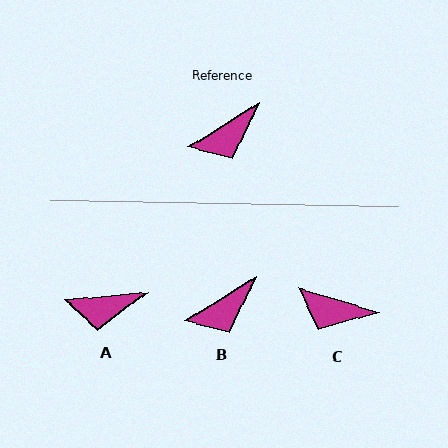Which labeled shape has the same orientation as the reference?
B.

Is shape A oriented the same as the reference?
No, it is off by about 28 degrees.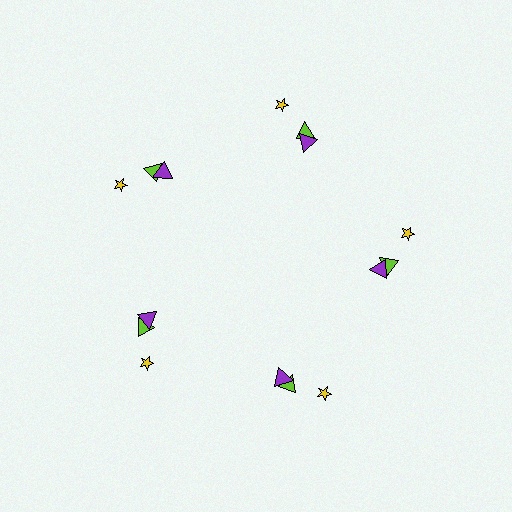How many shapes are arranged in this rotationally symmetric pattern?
There are 15 shapes, arranged in 5 groups of 3.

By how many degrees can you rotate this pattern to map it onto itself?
The pattern maps onto itself every 72 degrees of rotation.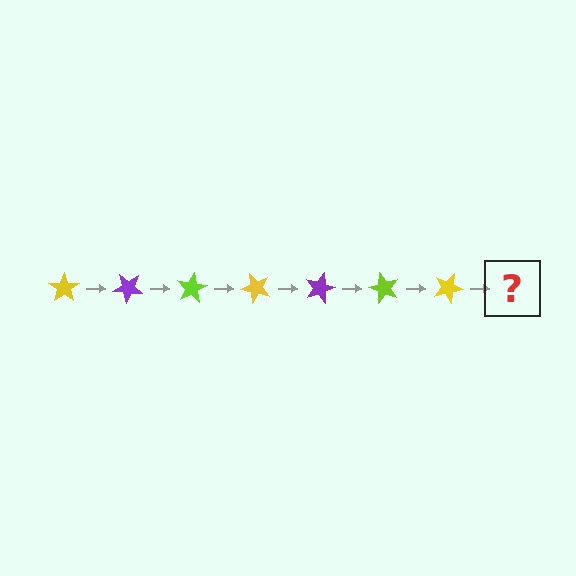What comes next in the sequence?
The next element should be a purple star, rotated 280 degrees from the start.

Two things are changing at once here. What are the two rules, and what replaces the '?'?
The two rules are that it rotates 40 degrees each step and the color cycles through yellow, purple, and lime. The '?' should be a purple star, rotated 280 degrees from the start.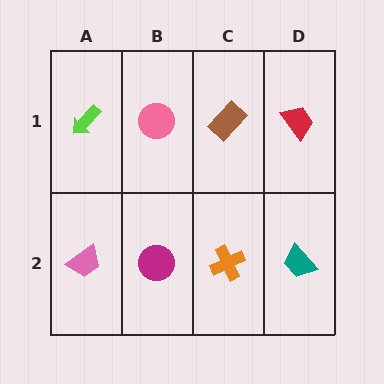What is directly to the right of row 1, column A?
A pink circle.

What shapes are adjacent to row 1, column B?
A magenta circle (row 2, column B), a lime arrow (row 1, column A), a brown rectangle (row 1, column C).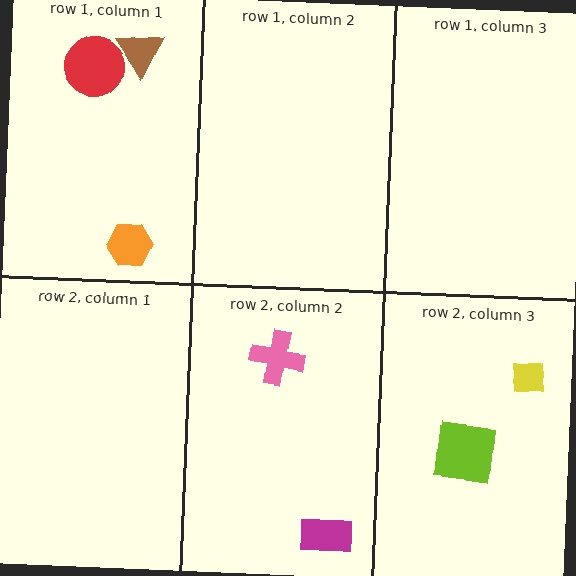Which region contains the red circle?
The row 1, column 1 region.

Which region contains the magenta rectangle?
The row 2, column 2 region.